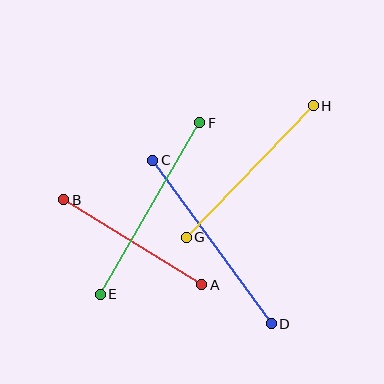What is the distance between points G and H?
The distance is approximately 183 pixels.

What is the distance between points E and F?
The distance is approximately 198 pixels.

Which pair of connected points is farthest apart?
Points C and D are farthest apart.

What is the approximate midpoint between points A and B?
The midpoint is at approximately (133, 242) pixels.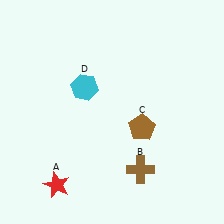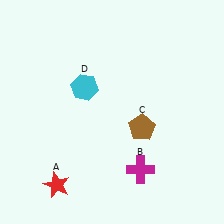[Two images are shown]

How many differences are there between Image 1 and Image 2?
There is 1 difference between the two images.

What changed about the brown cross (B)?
In Image 1, B is brown. In Image 2, it changed to magenta.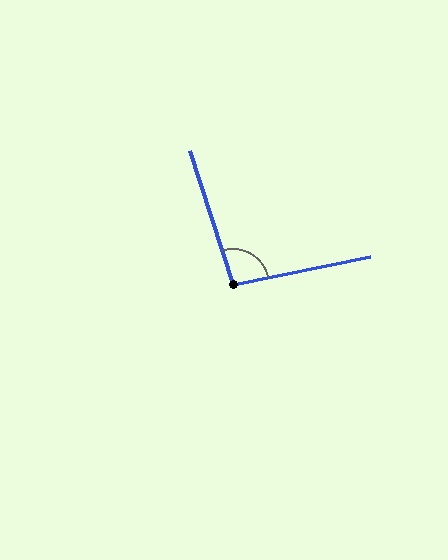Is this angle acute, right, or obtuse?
It is obtuse.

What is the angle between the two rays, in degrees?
Approximately 96 degrees.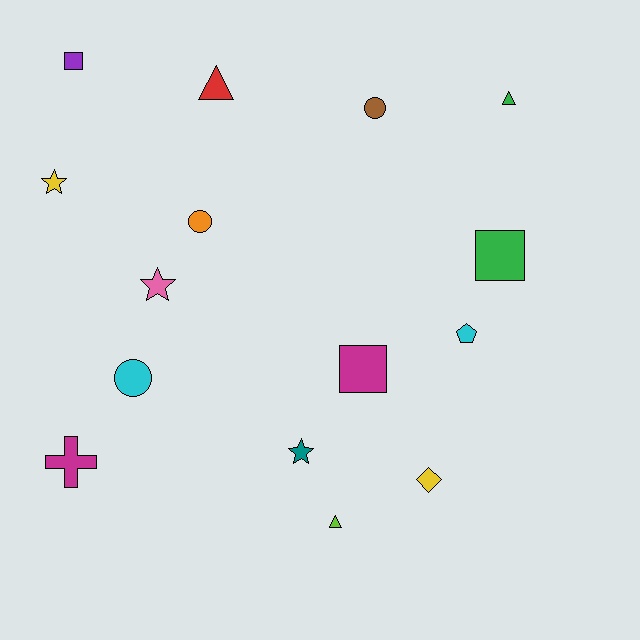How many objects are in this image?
There are 15 objects.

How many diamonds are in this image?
There is 1 diamond.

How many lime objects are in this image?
There is 1 lime object.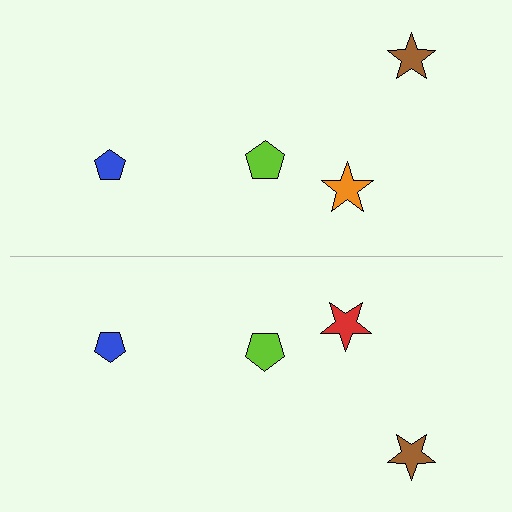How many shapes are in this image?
There are 8 shapes in this image.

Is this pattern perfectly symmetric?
No, the pattern is not perfectly symmetric. The red star on the bottom side breaks the symmetry — its mirror counterpart is orange.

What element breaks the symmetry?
The red star on the bottom side breaks the symmetry — its mirror counterpart is orange.